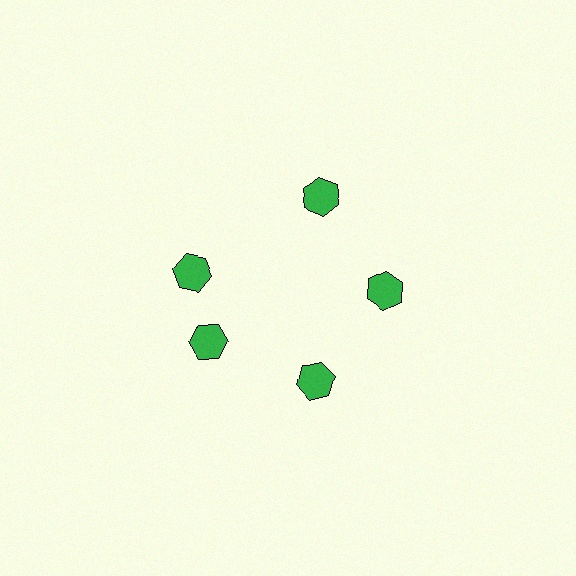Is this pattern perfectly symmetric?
No. The 5 green hexagons are arranged in a ring, but one element near the 10 o'clock position is rotated out of alignment along the ring, breaking the 5-fold rotational symmetry.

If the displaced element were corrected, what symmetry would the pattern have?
It would have 5-fold rotational symmetry — the pattern would map onto itself every 72 degrees.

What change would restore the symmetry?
The symmetry would be restored by rotating it back into even spacing with its neighbors so that all 5 hexagons sit at equal angles and equal distance from the center.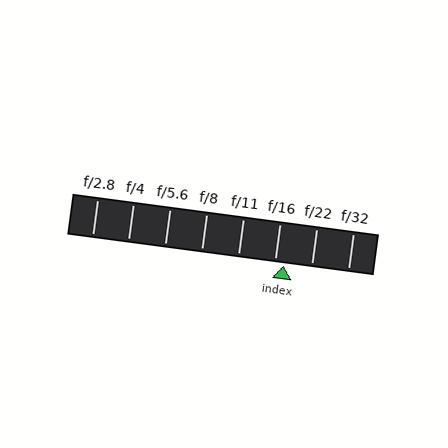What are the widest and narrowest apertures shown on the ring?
The widest aperture shown is f/2.8 and the narrowest is f/32.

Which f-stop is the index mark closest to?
The index mark is closest to f/16.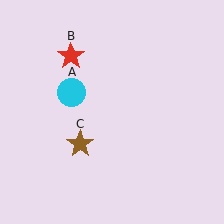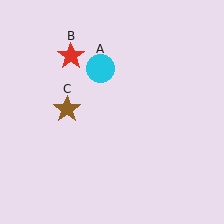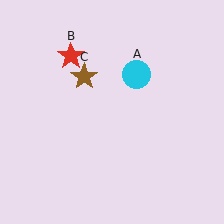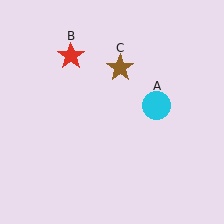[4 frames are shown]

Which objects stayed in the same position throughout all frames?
Red star (object B) remained stationary.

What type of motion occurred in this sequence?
The cyan circle (object A), brown star (object C) rotated clockwise around the center of the scene.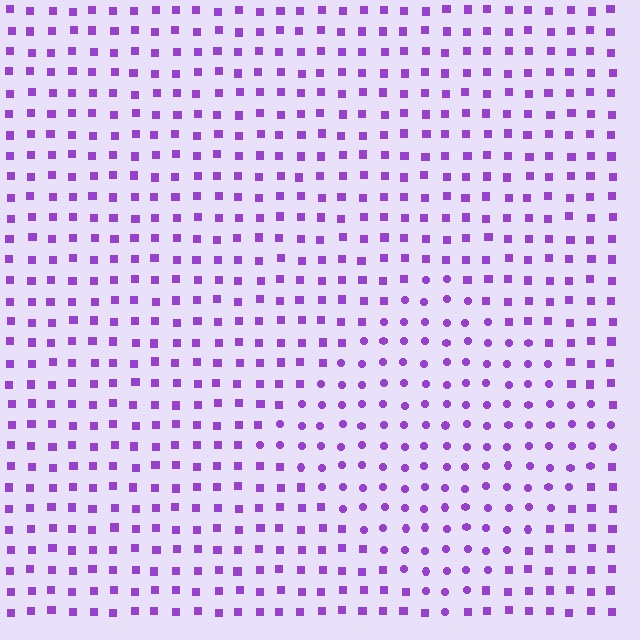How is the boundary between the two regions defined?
The boundary is defined by a change in element shape: circles inside vs. squares outside. All elements share the same color and spacing.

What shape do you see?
I see a diamond.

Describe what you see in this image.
The image is filled with small purple elements arranged in a uniform grid. A diamond-shaped region contains circles, while the surrounding area contains squares. The boundary is defined purely by the change in element shape.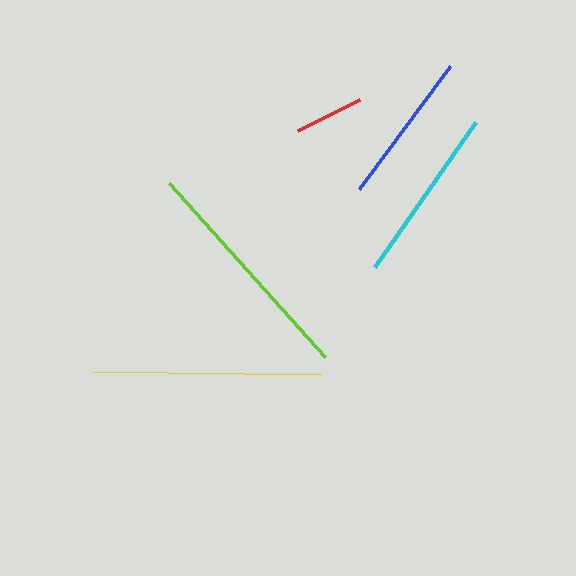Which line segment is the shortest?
The red line is the shortest at approximately 69 pixels.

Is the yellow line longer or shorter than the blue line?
The yellow line is longer than the blue line.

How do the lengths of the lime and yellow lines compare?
The lime and yellow lines are approximately the same length.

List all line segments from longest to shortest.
From longest to shortest: lime, yellow, cyan, blue, red.